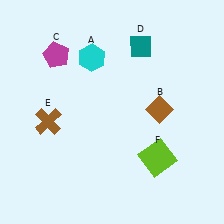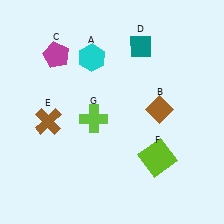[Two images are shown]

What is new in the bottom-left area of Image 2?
A lime cross (G) was added in the bottom-left area of Image 2.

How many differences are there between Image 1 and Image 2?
There is 1 difference between the two images.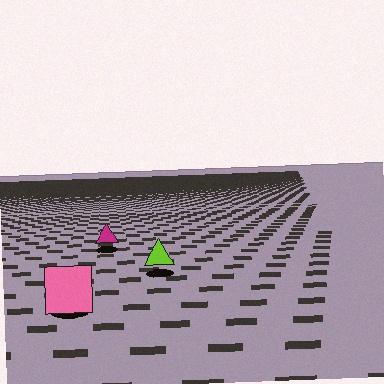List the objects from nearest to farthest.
From nearest to farthest: the pink square, the lime triangle, the magenta triangle.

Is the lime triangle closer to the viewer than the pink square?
No. The pink square is closer — you can tell from the texture gradient: the ground texture is coarser near it.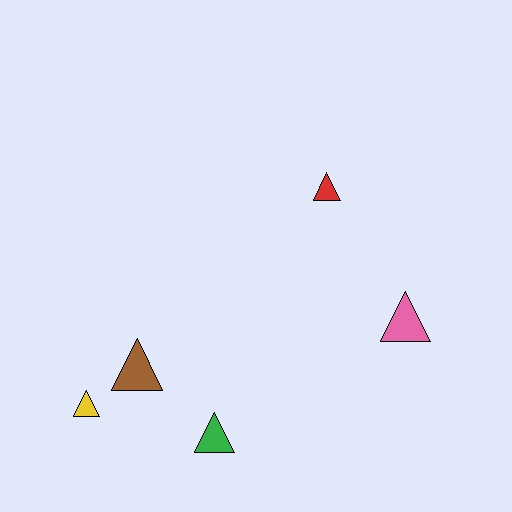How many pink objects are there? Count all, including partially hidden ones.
There is 1 pink object.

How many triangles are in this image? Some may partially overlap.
There are 5 triangles.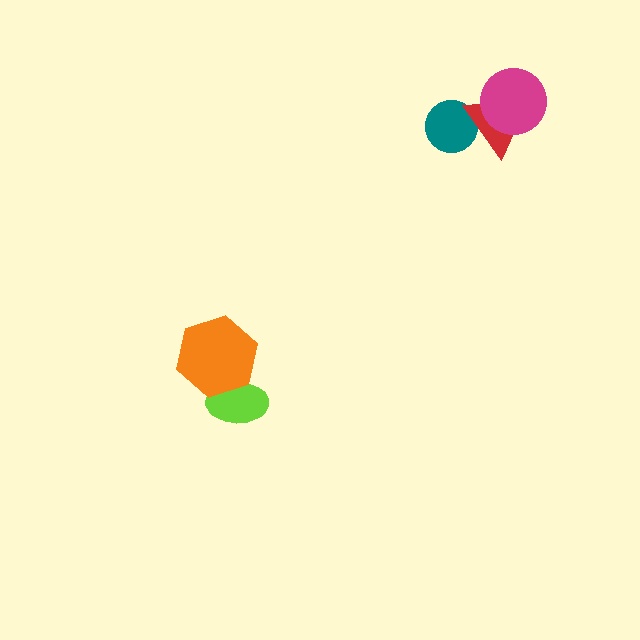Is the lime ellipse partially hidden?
Yes, it is partially covered by another shape.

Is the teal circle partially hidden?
Yes, it is partially covered by another shape.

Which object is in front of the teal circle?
The red triangle is in front of the teal circle.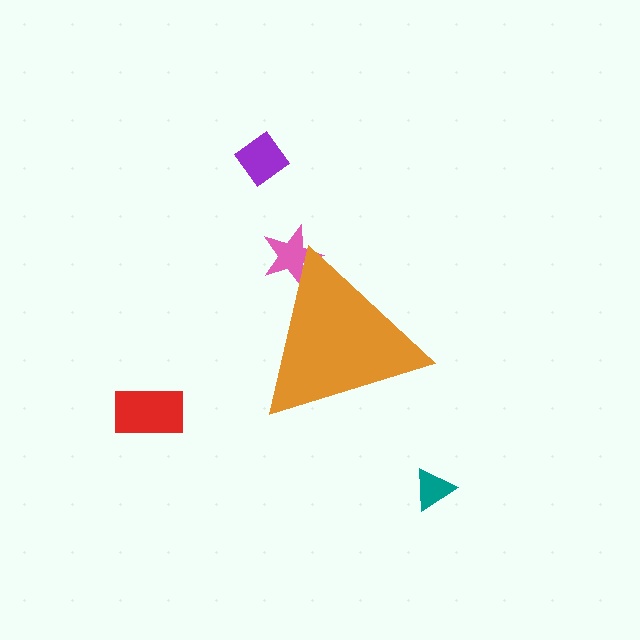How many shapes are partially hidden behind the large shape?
1 shape is partially hidden.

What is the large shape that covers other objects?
An orange triangle.